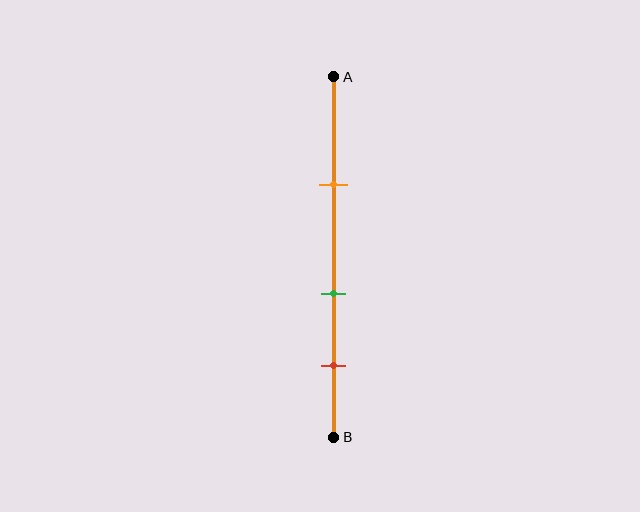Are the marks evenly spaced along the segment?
Yes, the marks are approximately evenly spaced.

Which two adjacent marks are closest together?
The green and red marks are the closest adjacent pair.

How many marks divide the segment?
There are 3 marks dividing the segment.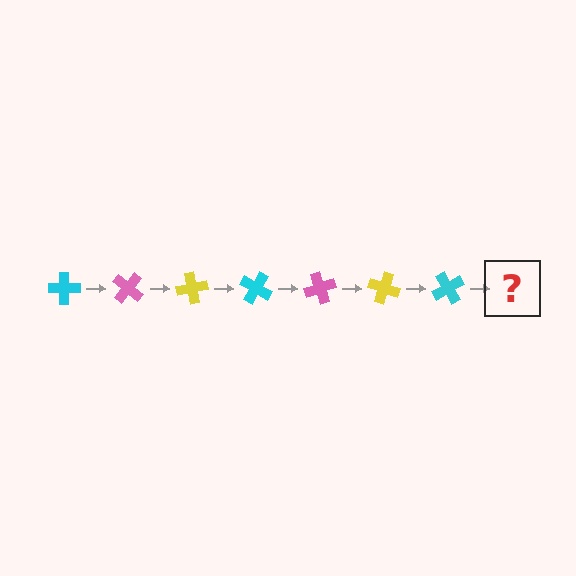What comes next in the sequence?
The next element should be a pink cross, rotated 280 degrees from the start.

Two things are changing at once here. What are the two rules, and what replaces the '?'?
The two rules are that it rotates 40 degrees each step and the color cycles through cyan, pink, and yellow. The '?' should be a pink cross, rotated 280 degrees from the start.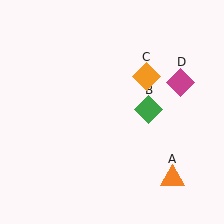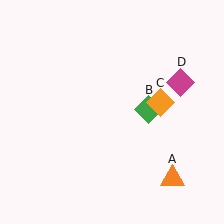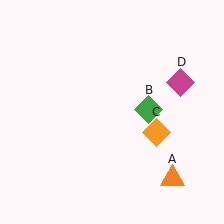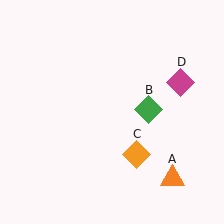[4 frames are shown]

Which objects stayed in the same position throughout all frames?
Orange triangle (object A) and green diamond (object B) and magenta diamond (object D) remained stationary.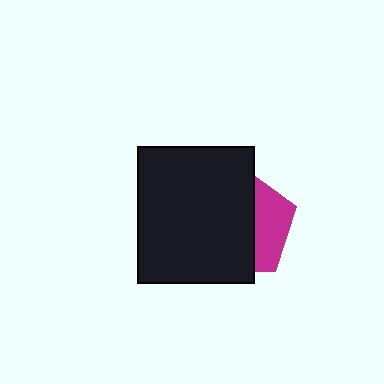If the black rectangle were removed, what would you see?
You would see the complete magenta pentagon.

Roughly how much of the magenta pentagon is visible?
A small part of it is visible (roughly 32%).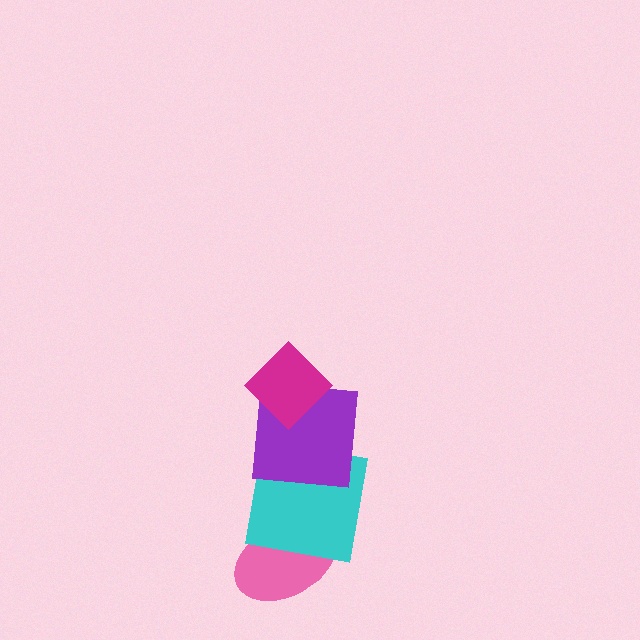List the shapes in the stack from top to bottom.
From top to bottom: the magenta diamond, the purple square, the cyan square, the pink ellipse.